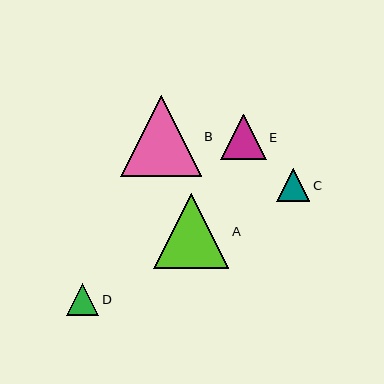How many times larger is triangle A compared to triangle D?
Triangle A is approximately 2.3 times the size of triangle D.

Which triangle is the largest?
Triangle B is the largest with a size of approximately 80 pixels.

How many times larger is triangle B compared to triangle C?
Triangle B is approximately 2.4 times the size of triangle C.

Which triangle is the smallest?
Triangle D is the smallest with a size of approximately 32 pixels.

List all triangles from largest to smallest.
From largest to smallest: B, A, E, C, D.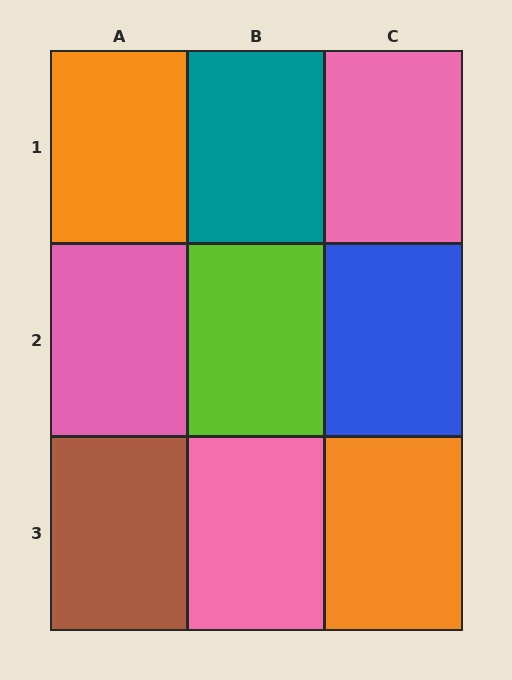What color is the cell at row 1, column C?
Pink.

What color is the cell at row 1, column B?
Teal.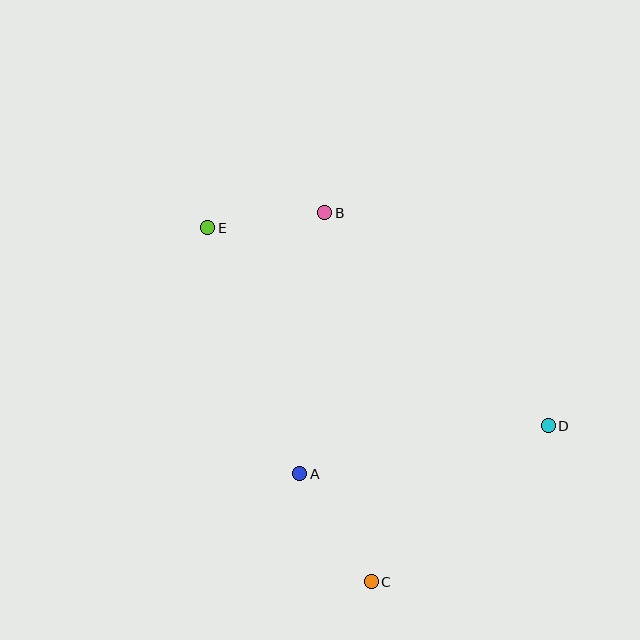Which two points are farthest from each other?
Points D and E are farthest from each other.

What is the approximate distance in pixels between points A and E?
The distance between A and E is approximately 263 pixels.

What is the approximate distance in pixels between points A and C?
The distance between A and C is approximately 129 pixels.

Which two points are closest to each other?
Points B and E are closest to each other.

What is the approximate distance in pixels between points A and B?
The distance between A and B is approximately 262 pixels.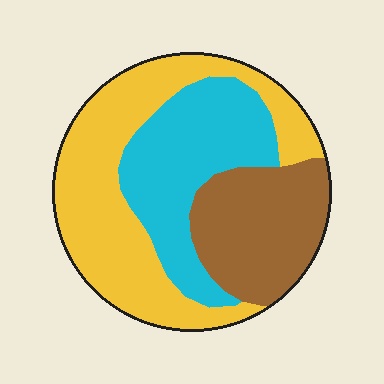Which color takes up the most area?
Yellow, at roughly 45%.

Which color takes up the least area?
Brown, at roughly 25%.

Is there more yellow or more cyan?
Yellow.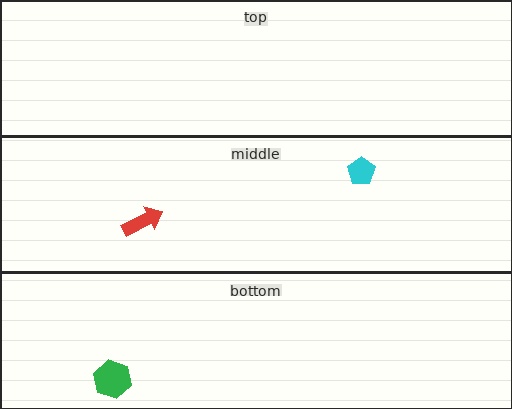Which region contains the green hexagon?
The bottom region.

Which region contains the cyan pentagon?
The middle region.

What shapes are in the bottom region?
The green hexagon.